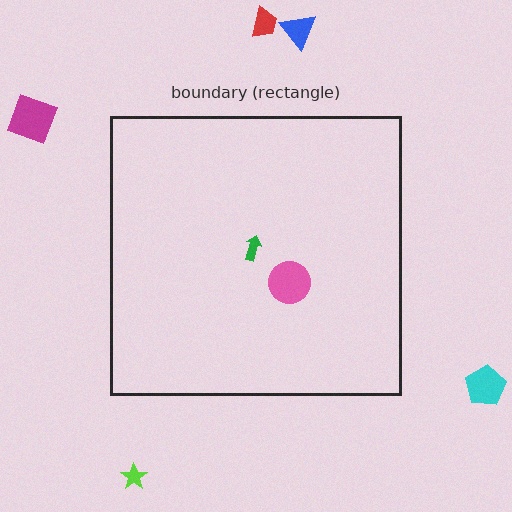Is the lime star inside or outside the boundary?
Outside.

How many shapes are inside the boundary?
2 inside, 5 outside.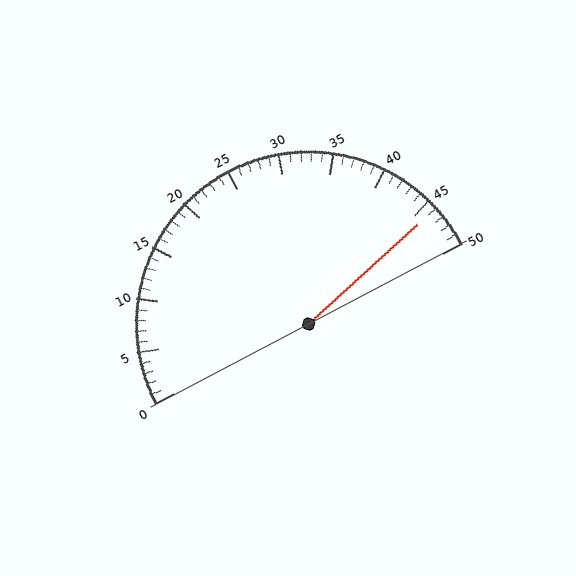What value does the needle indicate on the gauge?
The needle indicates approximately 46.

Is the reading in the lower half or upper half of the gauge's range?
The reading is in the upper half of the range (0 to 50).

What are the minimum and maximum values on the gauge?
The gauge ranges from 0 to 50.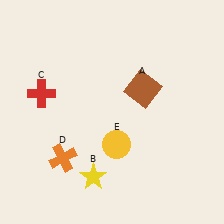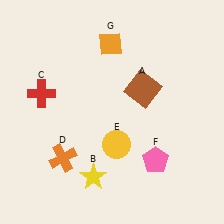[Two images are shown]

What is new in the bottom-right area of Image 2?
A pink pentagon (F) was added in the bottom-right area of Image 2.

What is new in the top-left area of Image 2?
An orange diamond (G) was added in the top-left area of Image 2.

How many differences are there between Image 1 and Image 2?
There are 2 differences between the two images.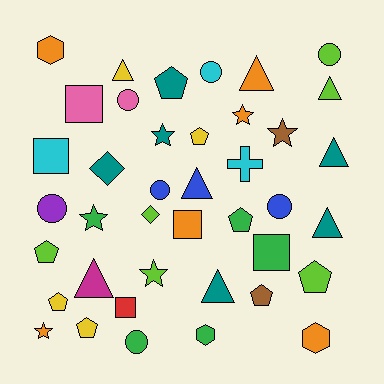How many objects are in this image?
There are 40 objects.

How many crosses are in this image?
There is 1 cross.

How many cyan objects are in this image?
There are 3 cyan objects.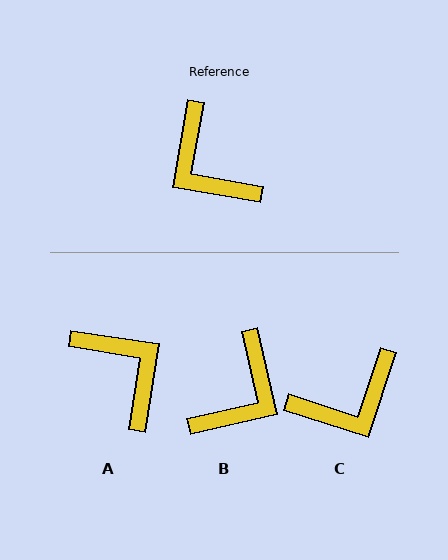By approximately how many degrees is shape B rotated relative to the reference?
Approximately 113 degrees counter-clockwise.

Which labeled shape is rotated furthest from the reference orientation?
A, about 179 degrees away.